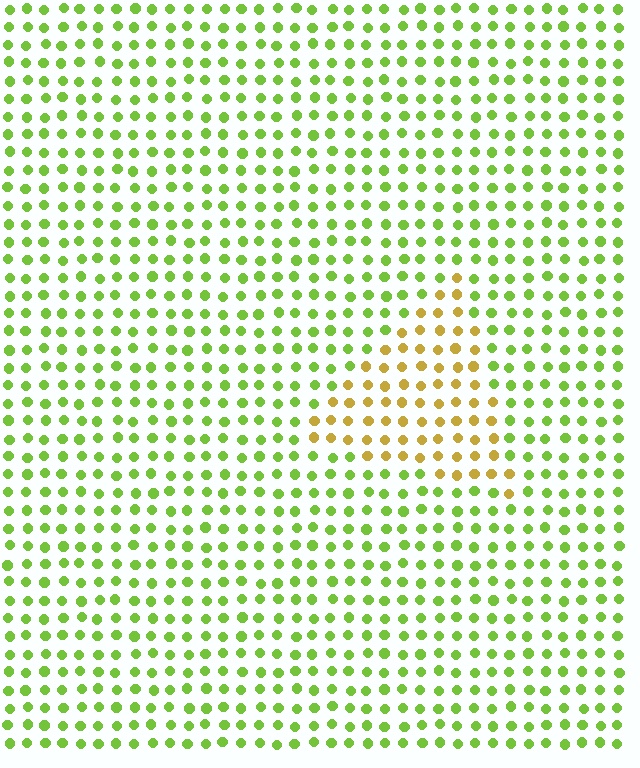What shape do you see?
I see a triangle.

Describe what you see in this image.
The image is filled with small lime elements in a uniform arrangement. A triangle-shaped region is visible where the elements are tinted to a slightly different hue, forming a subtle color boundary.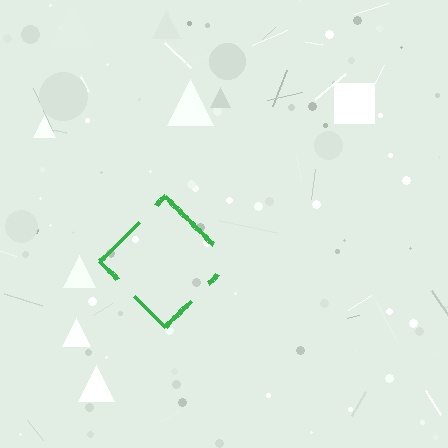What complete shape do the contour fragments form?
The contour fragments form a diamond.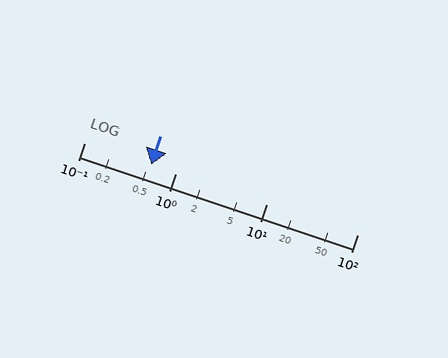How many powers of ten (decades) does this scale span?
The scale spans 3 decades, from 0.1 to 100.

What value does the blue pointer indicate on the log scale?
The pointer indicates approximately 0.54.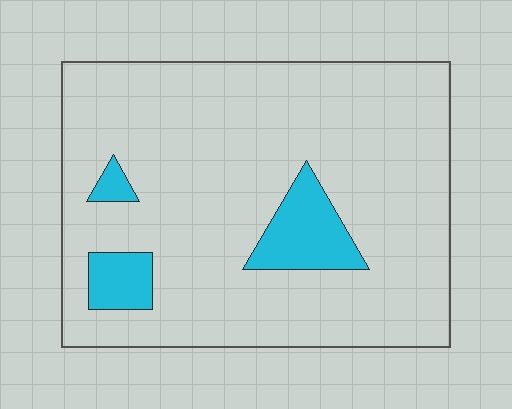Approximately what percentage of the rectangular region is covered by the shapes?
Approximately 10%.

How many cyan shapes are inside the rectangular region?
3.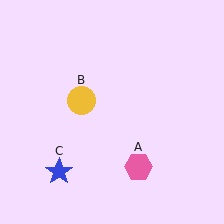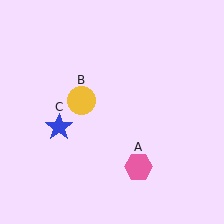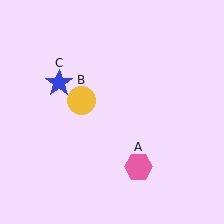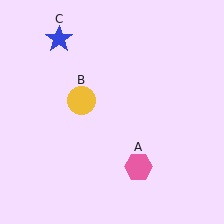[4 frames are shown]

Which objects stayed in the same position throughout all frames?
Pink hexagon (object A) and yellow circle (object B) remained stationary.